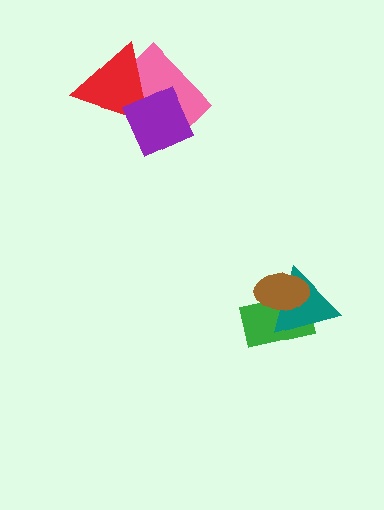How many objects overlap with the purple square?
2 objects overlap with the purple square.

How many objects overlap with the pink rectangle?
2 objects overlap with the pink rectangle.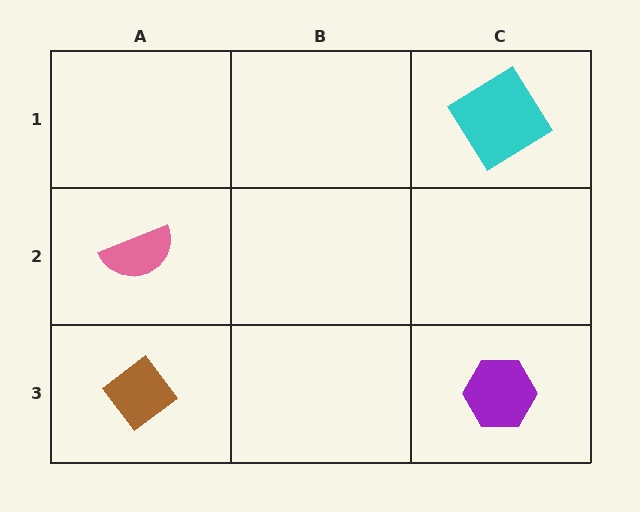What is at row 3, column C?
A purple hexagon.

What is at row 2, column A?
A pink semicircle.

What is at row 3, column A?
A brown diamond.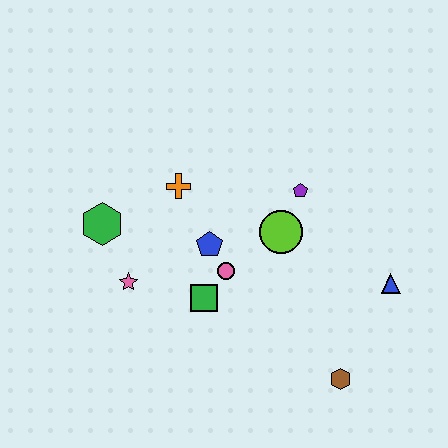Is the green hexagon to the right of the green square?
No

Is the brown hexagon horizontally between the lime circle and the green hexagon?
No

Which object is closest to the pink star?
The green hexagon is closest to the pink star.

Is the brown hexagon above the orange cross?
No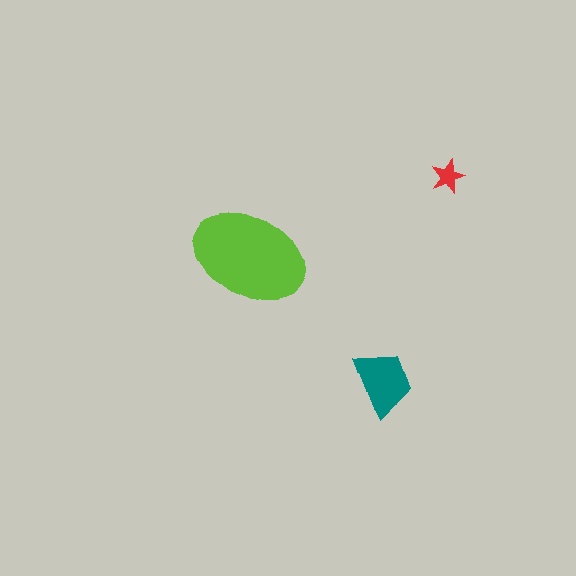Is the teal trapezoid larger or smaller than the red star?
Larger.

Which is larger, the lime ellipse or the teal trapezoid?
The lime ellipse.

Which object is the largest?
The lime ellipse.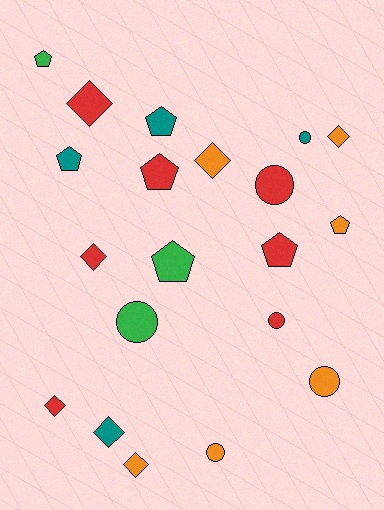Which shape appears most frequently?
Pentagon, with 7 objects.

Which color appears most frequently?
Red, with 7 objects.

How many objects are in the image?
There are 20 objects.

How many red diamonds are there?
There are 3 red diamonds.